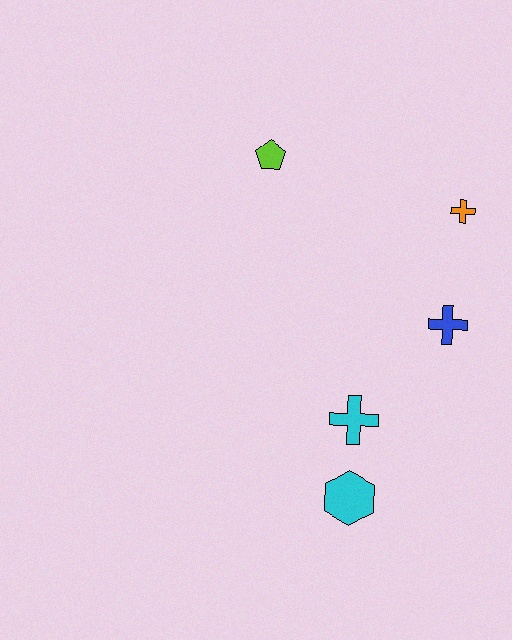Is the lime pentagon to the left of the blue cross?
Yes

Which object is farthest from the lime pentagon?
The cyan hexagon is farthest from the lime pentagon.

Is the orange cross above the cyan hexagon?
Yes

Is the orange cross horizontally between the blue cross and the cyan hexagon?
No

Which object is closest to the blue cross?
The orange cross is closest to the blue cross.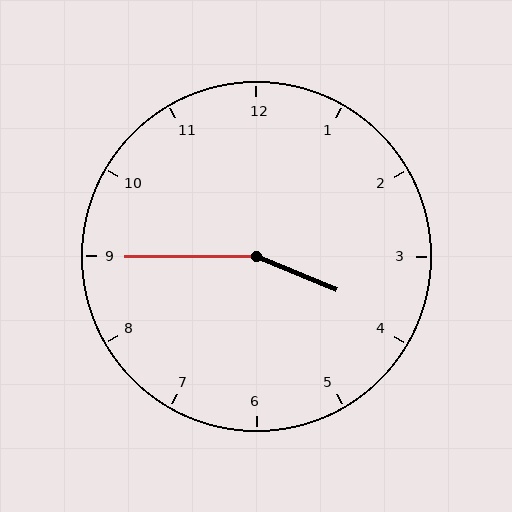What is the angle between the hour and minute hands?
Approximately 158 degrees.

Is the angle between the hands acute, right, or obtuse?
It is obtuse.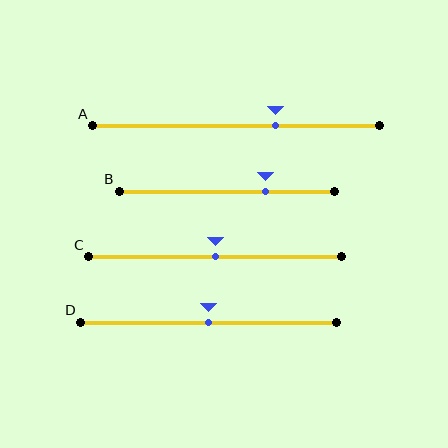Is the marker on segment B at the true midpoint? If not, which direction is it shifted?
No, the marker on segment B is shifted to the right by about 18% of the segment length.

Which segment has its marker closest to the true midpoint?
Segment C has its marker closest to the true midpoint.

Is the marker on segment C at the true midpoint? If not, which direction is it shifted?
Yes, the marker on segment C is at the true midpoint.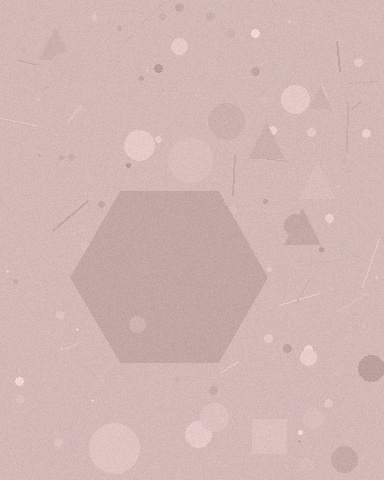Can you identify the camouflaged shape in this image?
The camouflaged shape is a hexagon.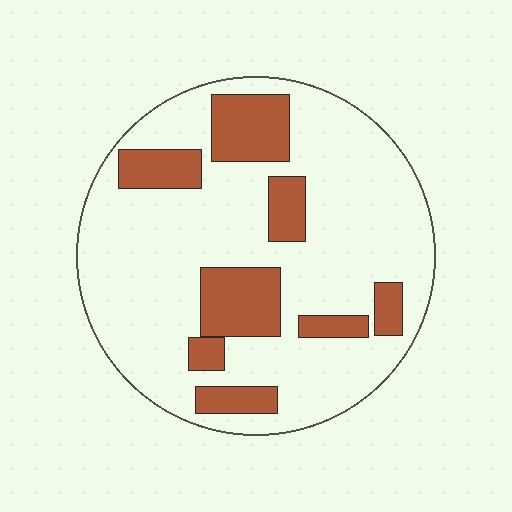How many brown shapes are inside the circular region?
8.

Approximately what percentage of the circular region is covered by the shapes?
Approximately 25%.